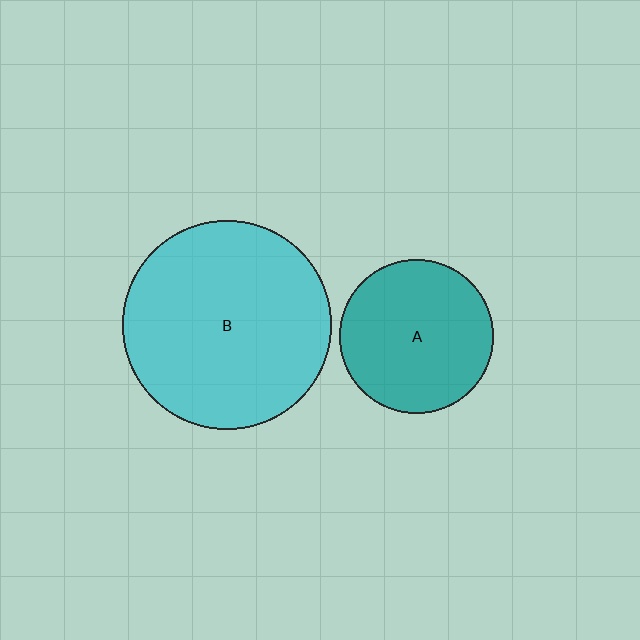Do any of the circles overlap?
No, none of the circles overlap.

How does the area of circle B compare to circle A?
Approximately 1.8 times.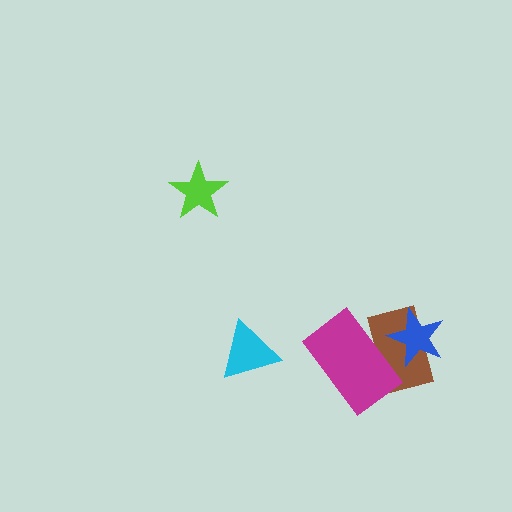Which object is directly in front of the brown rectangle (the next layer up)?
The blue star is directly in front of the brown rectangle.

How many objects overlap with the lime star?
0 objects overlap with the lime star.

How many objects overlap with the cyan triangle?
0 objects overlap with the cyan triangle.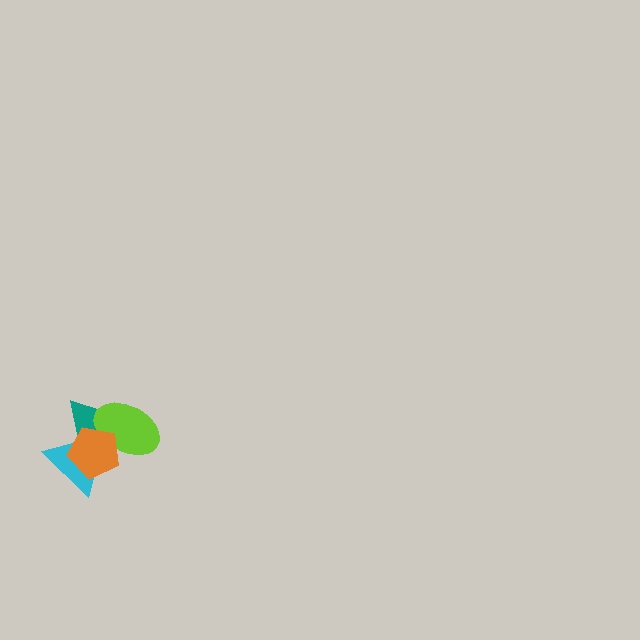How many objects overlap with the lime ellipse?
3 objects overlap with the lime ellipse.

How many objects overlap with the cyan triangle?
3 objects overlap with the cyan triangle.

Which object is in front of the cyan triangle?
The orange pentagon is in front of the cyan triangle.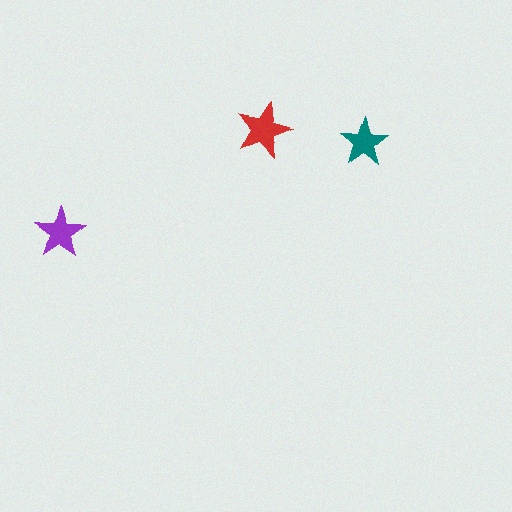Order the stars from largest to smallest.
the red one, the purple one, the teal one.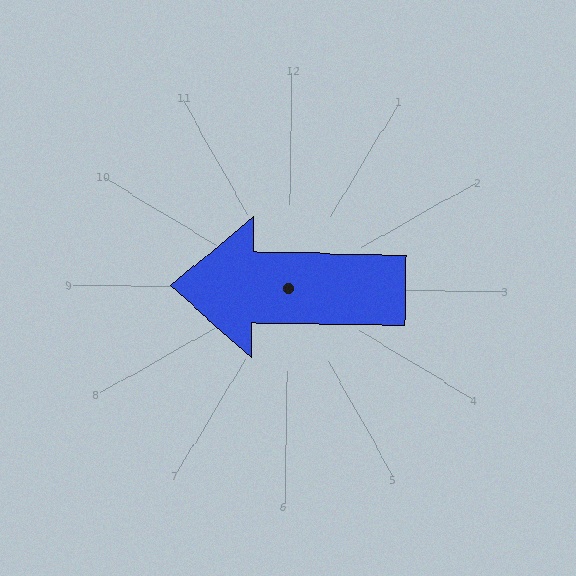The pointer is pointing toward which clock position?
Roughly 9 o'clock.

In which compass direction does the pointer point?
West.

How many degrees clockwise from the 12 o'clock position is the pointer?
Approximately 270 degrees.